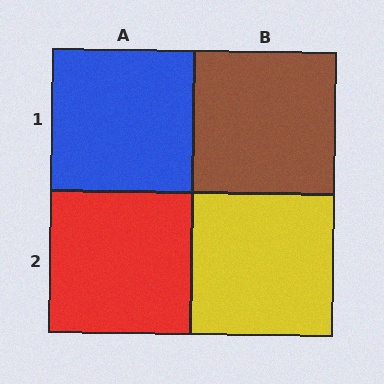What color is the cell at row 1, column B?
Brown.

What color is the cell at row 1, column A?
Blue.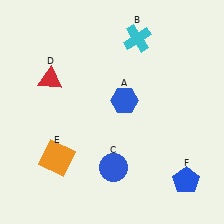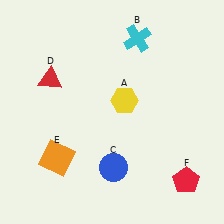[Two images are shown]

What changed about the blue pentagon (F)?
In Image 1, F is blue. In Image 2, it changed to red.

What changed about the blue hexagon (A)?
In Image 1, A is blue. In Image 2, it changed to yellow.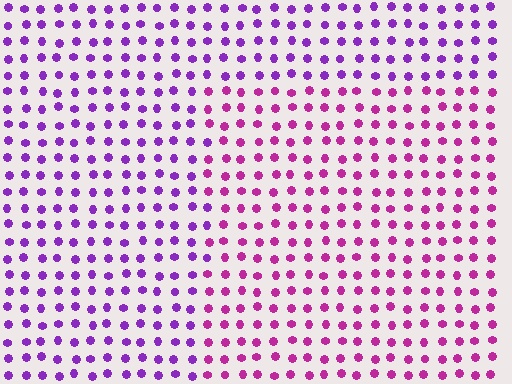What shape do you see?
I see a rectangle.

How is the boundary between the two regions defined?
The boundary is defined purely by a slight shift in hue (about 34 degrees). Spacing, size, and orientation are identical on both sides.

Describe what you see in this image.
The image is filled with small purple elements in a uniform arrangement. A rectangle-shaped region is visible where the elements are tinted to a slightly different hue, forming a subtle color boundary.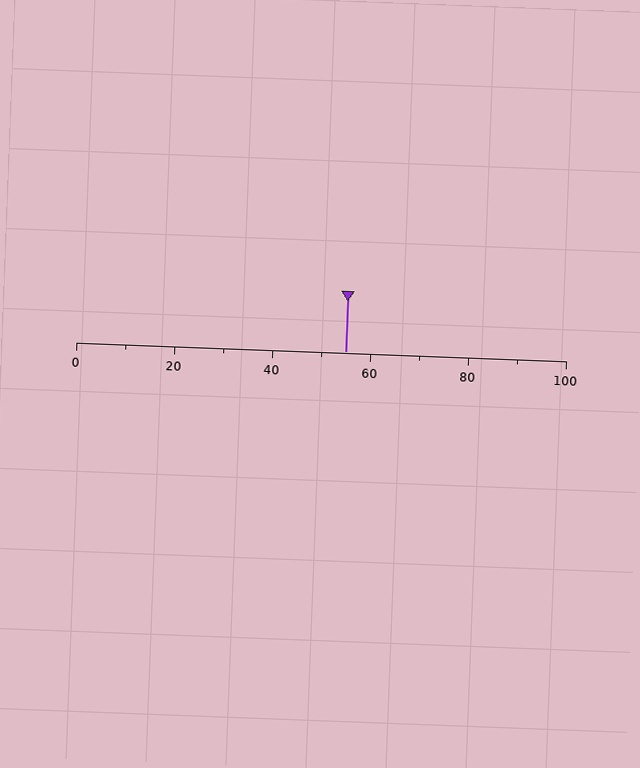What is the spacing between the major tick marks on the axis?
The major ticks are spaced 20 apart.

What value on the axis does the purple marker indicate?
The marker indicates approximately 55.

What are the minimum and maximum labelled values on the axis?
The axis runs from 0 to 100.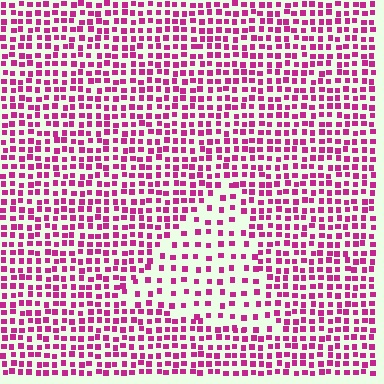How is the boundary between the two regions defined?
The boundary is defined by a change in element density (approximately 1.9x ratio). All elements are the same color, size, and shape.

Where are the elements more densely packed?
The elements are more densely packed outside the triangle boundary.